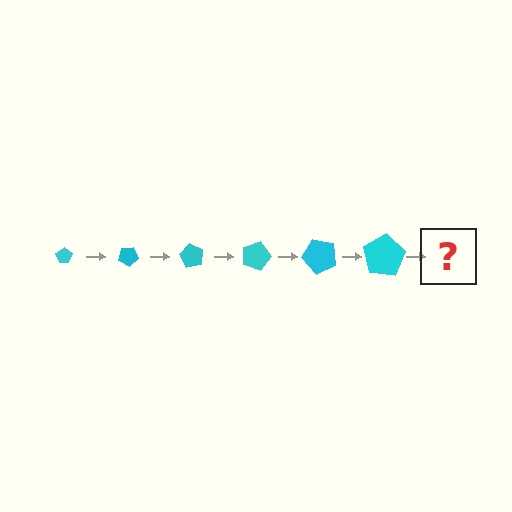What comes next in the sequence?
The next element should be a pentagon, larger than the previous one and rotated 180 degrees from the start.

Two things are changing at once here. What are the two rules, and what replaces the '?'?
The two rules are that the pentagon grows larger each step and it rotates 30 degrees each step. The '?' should be a pentagon, larger than the previous one and rotated 180 degrees from the start.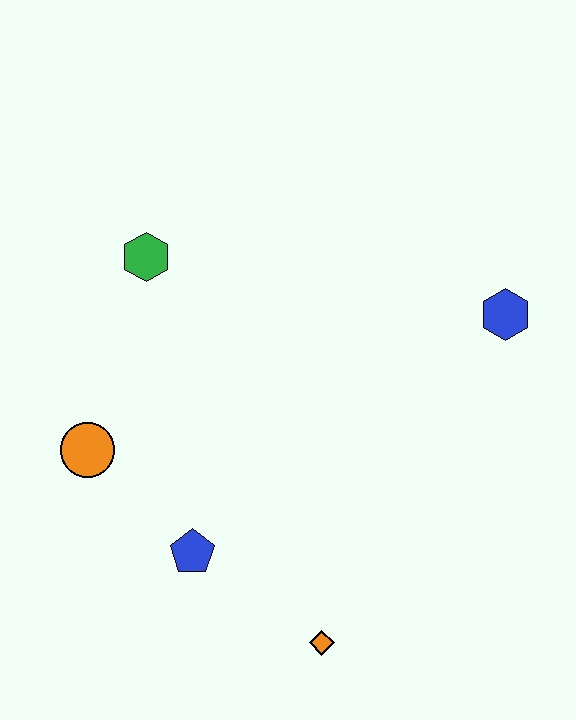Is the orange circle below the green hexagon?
Yes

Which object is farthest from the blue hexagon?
The orange circle is farthest from the blue hexagon.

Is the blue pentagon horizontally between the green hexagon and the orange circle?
No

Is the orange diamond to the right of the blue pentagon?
Yes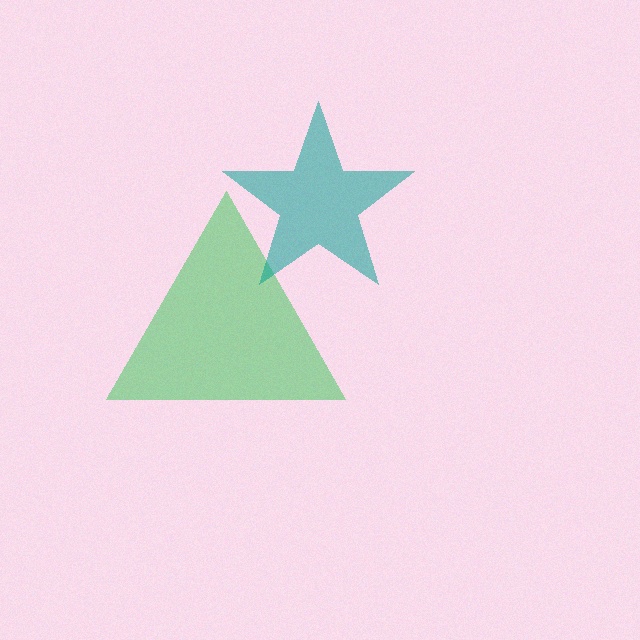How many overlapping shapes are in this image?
There are 2 overlapping shapes in the image.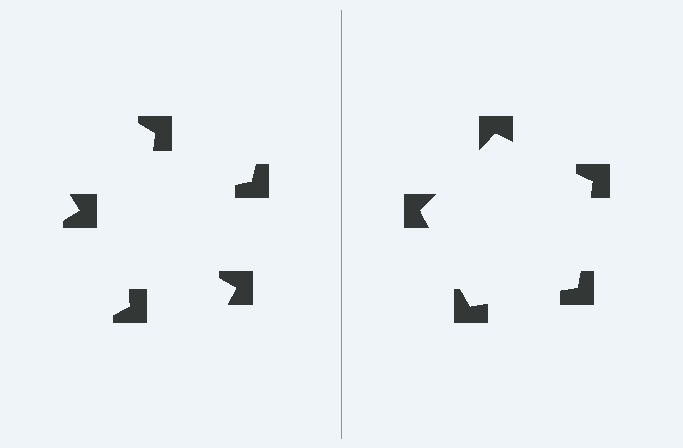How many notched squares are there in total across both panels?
10 — 5 on each side.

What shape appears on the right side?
An illusory pentagon.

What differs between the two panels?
The notched squares are positioned identically on both sides; only the wedge orientations differ. On the right they align to a pentagon; on the left they are misaligned.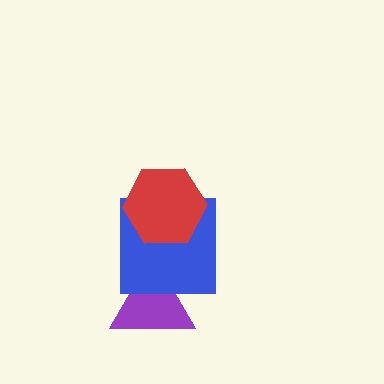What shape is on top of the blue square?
The red hexagon is on top of the blue square.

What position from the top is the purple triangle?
The purple triangle is 3rd from the top.